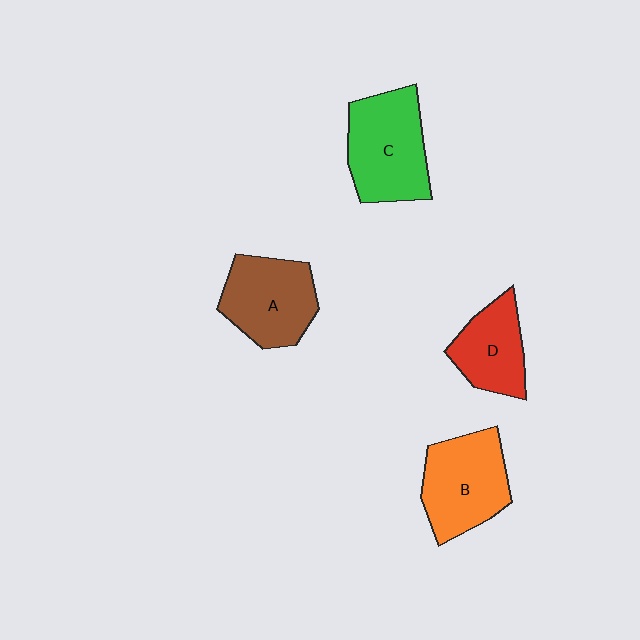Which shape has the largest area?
Shape C (green).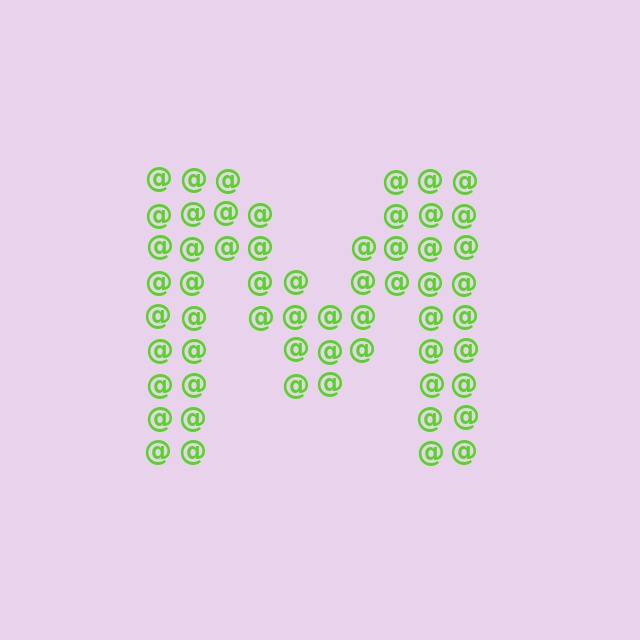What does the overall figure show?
The overall figure shows the letter M.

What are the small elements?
The small elements are at signs.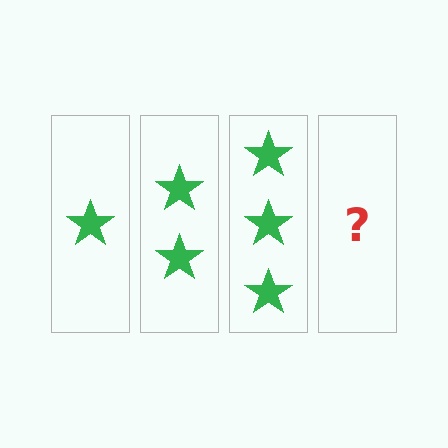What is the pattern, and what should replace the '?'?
The pattern is that each step adds one more star. The '?' should be 4 stars.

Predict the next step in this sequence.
The next step is 4 stars.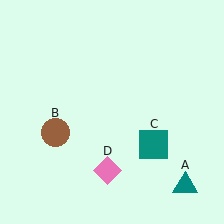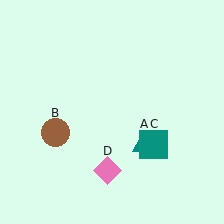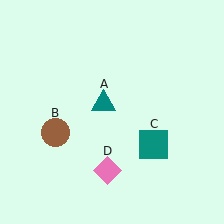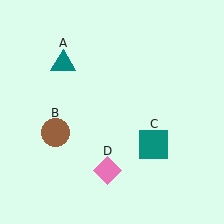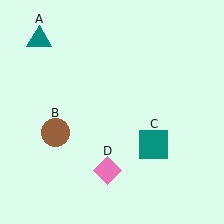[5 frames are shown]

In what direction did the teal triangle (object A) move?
The teal triangle (object A) moved up and to the left.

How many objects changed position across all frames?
1 object changed position: teal triangle (object A).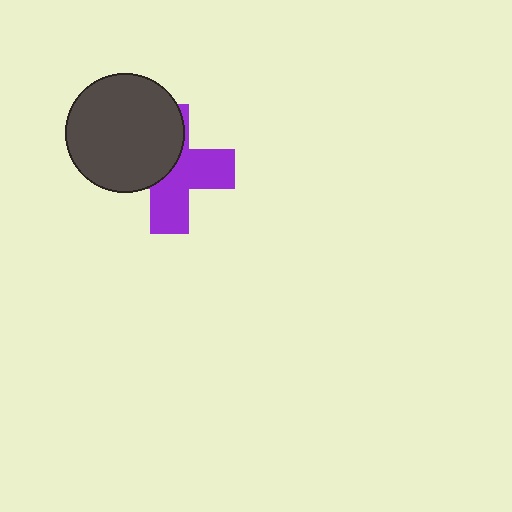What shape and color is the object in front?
The object in front is a dark gray circle.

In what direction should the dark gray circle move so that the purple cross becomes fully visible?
The dark gray circle should move toward the upper-left. That is the shortest direction to clear the overlap and leave the purple cross fully visible.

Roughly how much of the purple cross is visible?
About half of it is visible (roughly 53%).